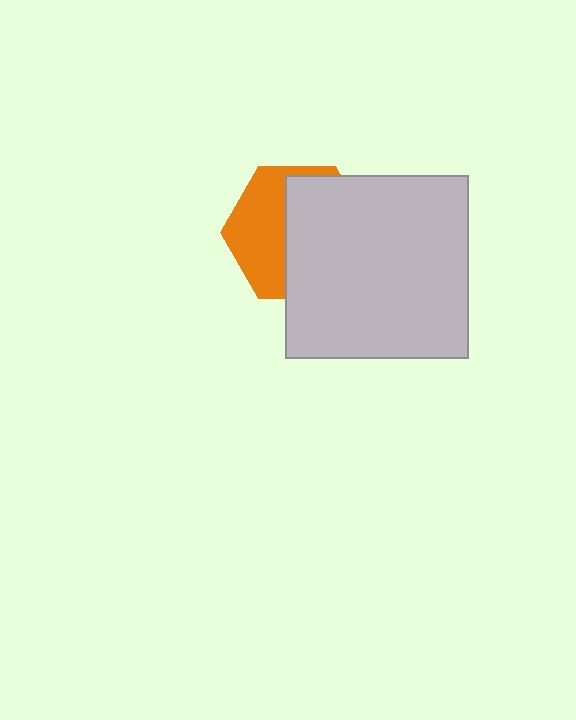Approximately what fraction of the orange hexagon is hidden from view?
Roughly 57% of the orange hexagon is hidden behind the light gray square.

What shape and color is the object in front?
The object in front is a light gray square.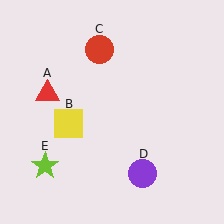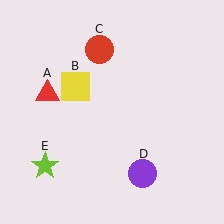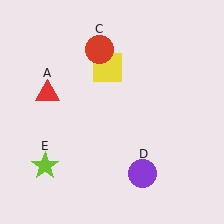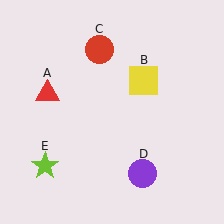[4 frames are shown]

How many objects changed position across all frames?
1 object changed position: yellow square (object B).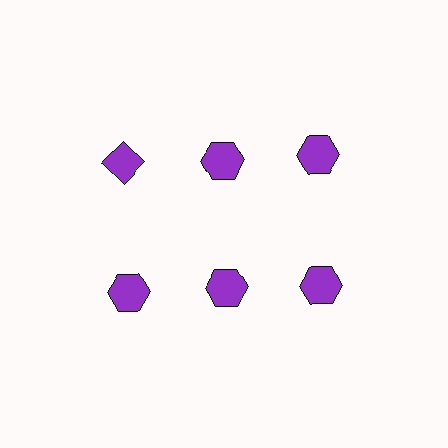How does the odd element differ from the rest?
It has a different shape: diamond instead of hexagon.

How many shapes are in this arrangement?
There are 6 shapes arranged in a grid pattern.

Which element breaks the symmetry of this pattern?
The purple diamond in the top row, leftmost column breaks the symmetry. All other shapes are purple hexagons.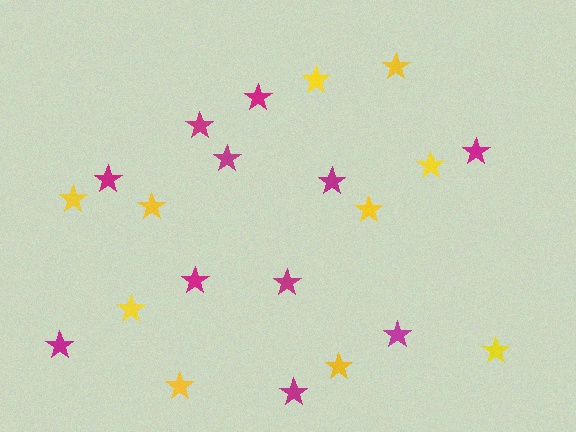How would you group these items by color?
There are 2 groups: one group of magenta stars (11) and one group of yellow stars (10).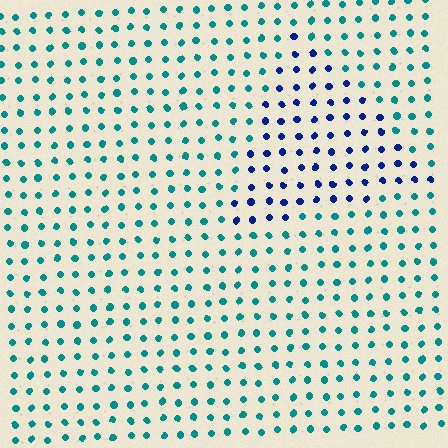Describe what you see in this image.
The image is filled with small teal elements in a uniform arrangement. A triangle-shaped region is visible where the elements are tinted to a slightly different hue, forming a subtle color boundary.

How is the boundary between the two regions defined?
The boundary is defined purely by a slight shift in hue (about 50 degrees). Spacing, size, and orientation are identical on both sides.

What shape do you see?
I see a triangle.